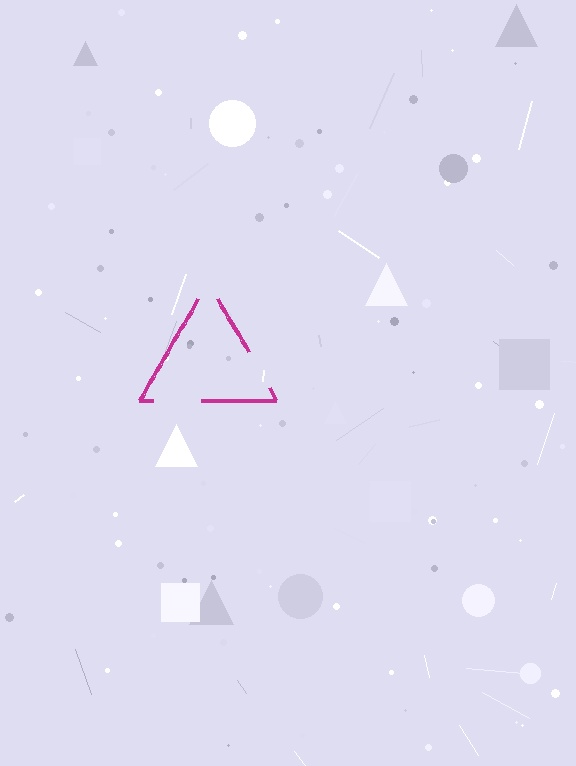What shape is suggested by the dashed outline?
The dashed outline suggests a triangle.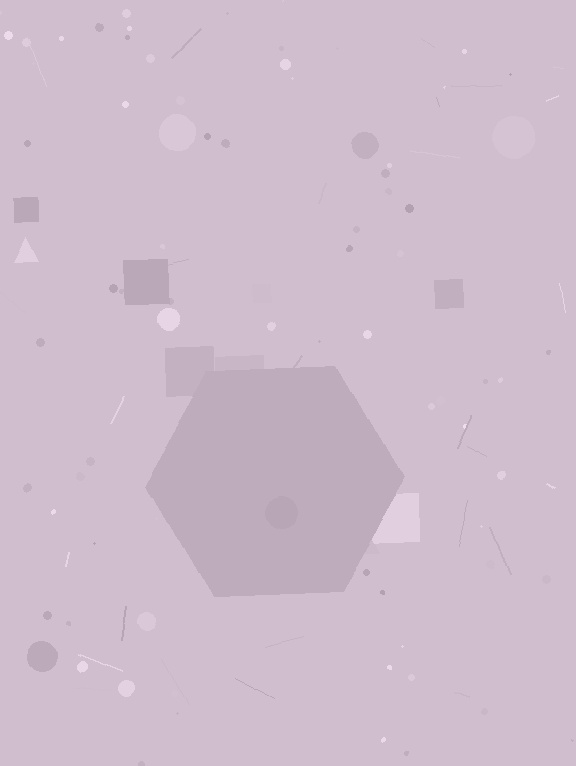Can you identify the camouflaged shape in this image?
The camouflaged shape is a hexagon.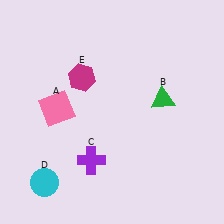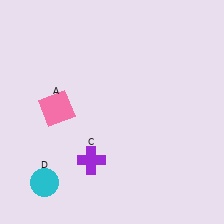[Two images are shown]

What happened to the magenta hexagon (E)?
The magenta hexagon (E) was removed in Image 2. It was in the top-left area of Image 1.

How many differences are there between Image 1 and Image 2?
There are 2 differences between the two images.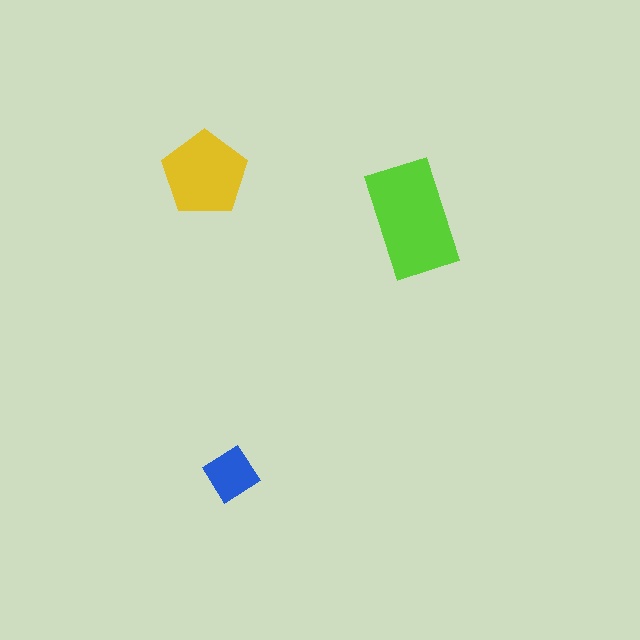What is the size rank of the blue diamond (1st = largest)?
3rd.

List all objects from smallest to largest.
The blue diamond, the yellow pentagon, the lime rectangle.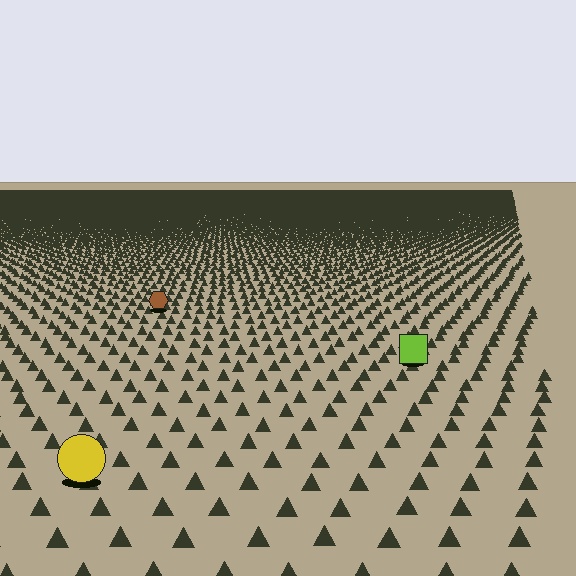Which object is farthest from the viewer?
The brown hexagon is farthest from the viewer. It appears smaller and the ground texture around it is denser.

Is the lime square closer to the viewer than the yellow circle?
No. The yellow circle is closer — you can tell from the texture gradient: the ground texture is coarser near it.